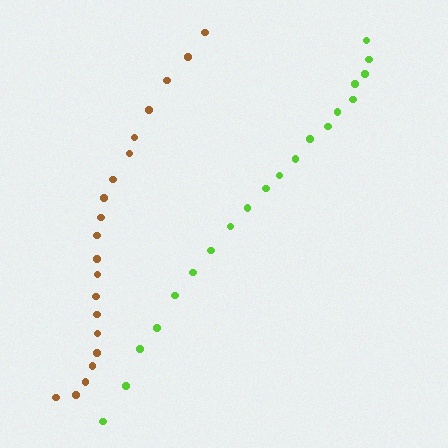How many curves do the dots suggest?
There are 2 distinct paths.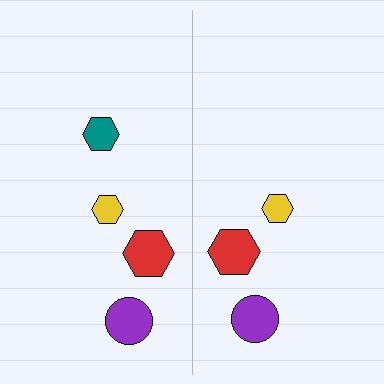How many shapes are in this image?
There are 7 shapes in this image.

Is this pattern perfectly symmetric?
No, the pattern is not perfectly symmetric. A teal hexagon is missing from the right side.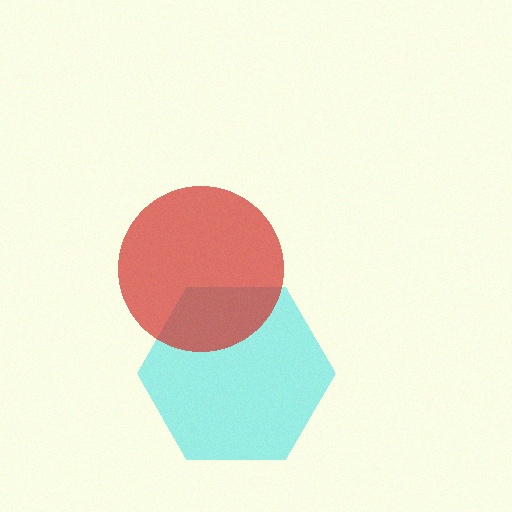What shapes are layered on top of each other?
The layered shapes are: a cyan hexagon, a red circle.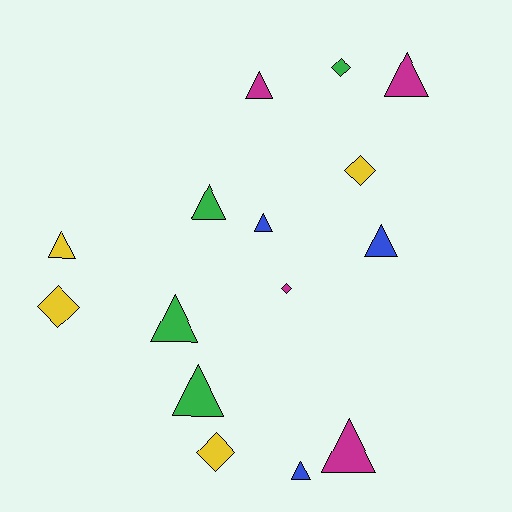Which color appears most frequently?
Yellow, with 4 objects.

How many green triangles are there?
There are 3 green triangles.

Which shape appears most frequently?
Triangle, with 10 objects.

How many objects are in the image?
There are 15 objects.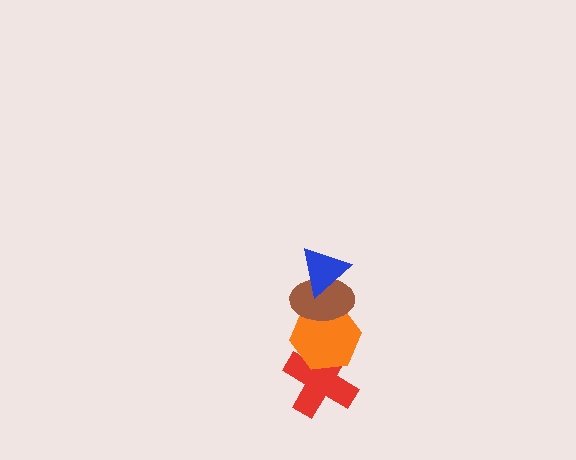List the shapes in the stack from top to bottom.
From top to bottom: the blue triangle, the brown ellipse, the orange hexagon, the red cross.